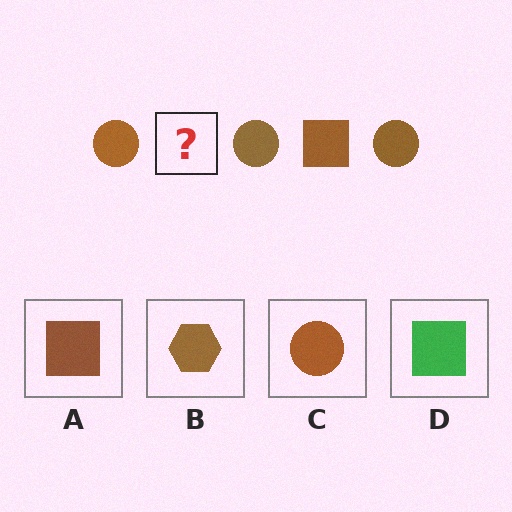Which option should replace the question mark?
Option A.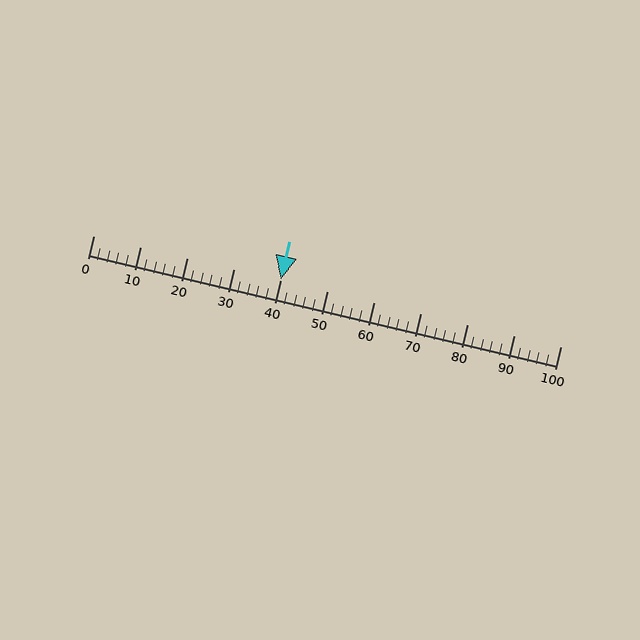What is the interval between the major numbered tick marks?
The major tick marks are spaced 10 units apart.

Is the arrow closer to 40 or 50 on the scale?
The arrow is closer to 40.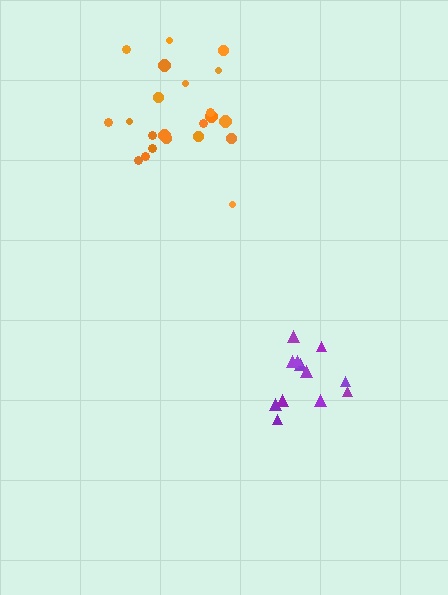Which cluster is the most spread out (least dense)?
Orange.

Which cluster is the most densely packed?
Purple.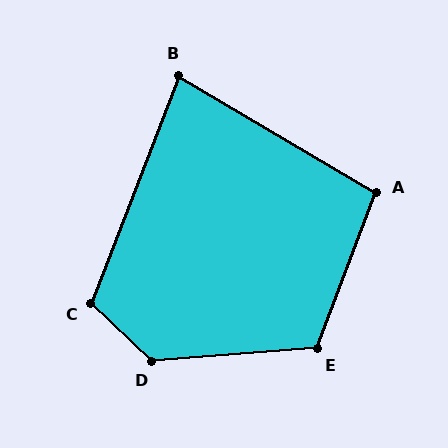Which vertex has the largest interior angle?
D, at approximately 132 degrees.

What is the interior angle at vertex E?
Approximately 115 degrees (obtuse).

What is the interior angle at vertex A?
Approximately 100 degrees (obtuse).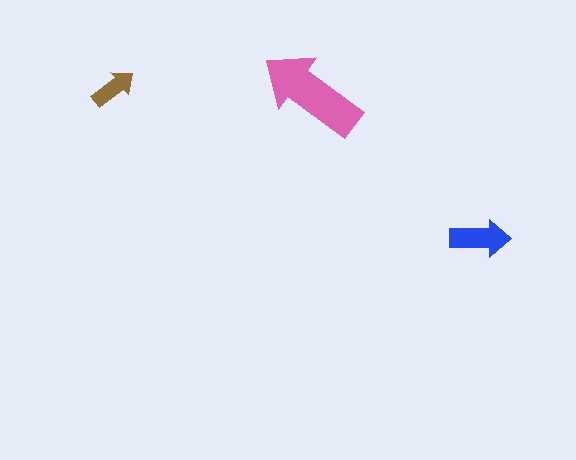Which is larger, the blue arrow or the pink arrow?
The pink one.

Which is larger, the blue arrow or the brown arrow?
The blue one.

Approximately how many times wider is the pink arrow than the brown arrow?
About 2.5 times wider.